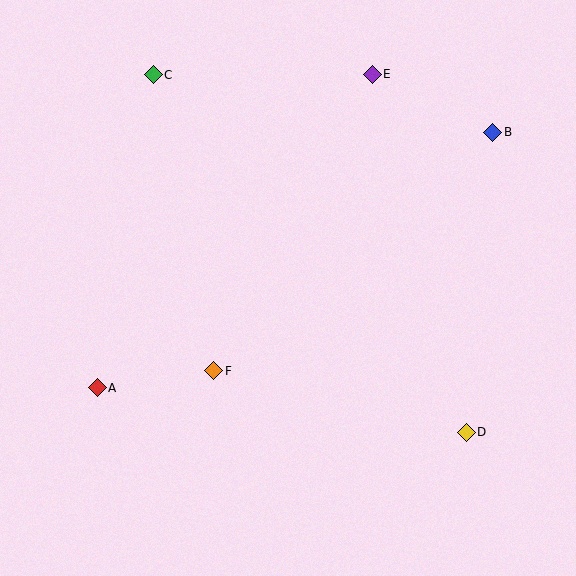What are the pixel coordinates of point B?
Point B is at (493, 132).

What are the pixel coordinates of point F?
Point F is at (214, 371).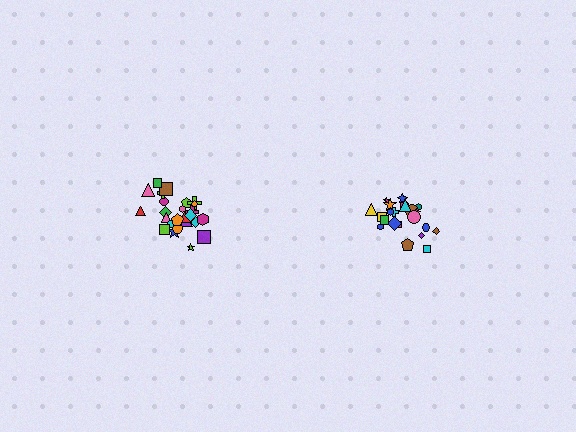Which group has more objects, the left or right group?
The left group.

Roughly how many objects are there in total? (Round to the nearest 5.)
Roughly 45 objects in total.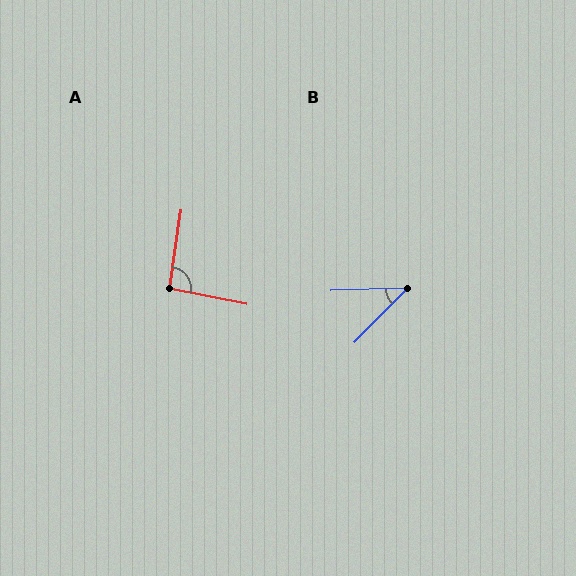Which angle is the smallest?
B, at approximately 44 degrees.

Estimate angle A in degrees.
Approximately 93 degrees.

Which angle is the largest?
A, at approximately 93 degrees.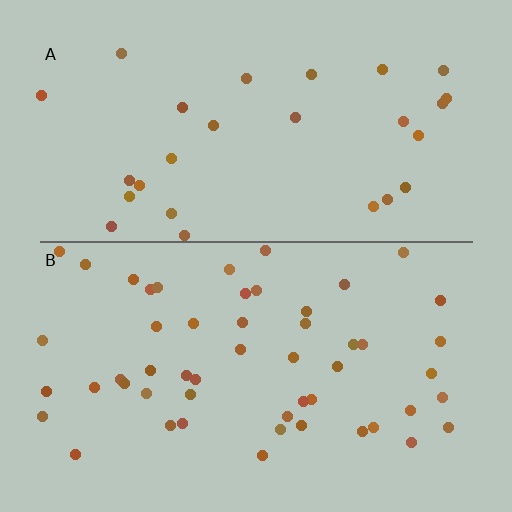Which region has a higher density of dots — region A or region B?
B (the bottom).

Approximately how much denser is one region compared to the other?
Approximately 1.9× — region B over region A.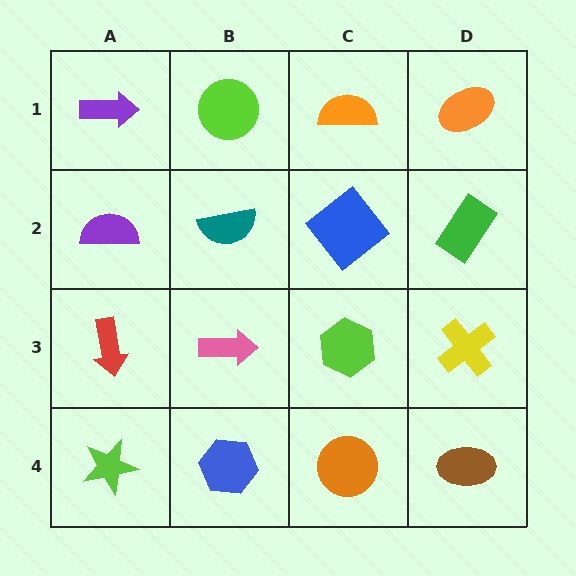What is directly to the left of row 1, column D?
An orange semicircle.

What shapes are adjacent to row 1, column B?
A teal semicircle (row 2, column B), a purple arrow (row 1, column A), an orange semicircle (row 1, column C).